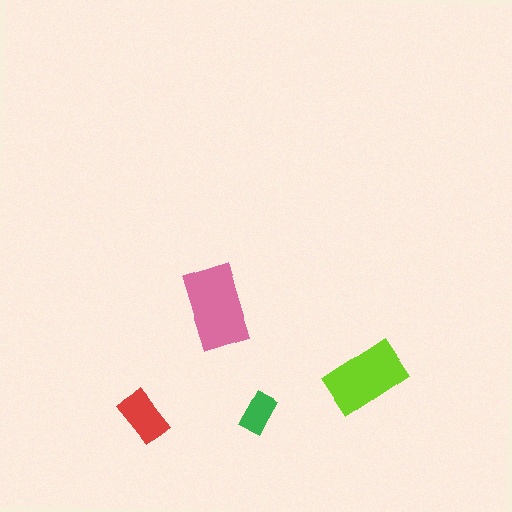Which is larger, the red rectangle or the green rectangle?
The red one.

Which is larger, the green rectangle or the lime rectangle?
The lime one.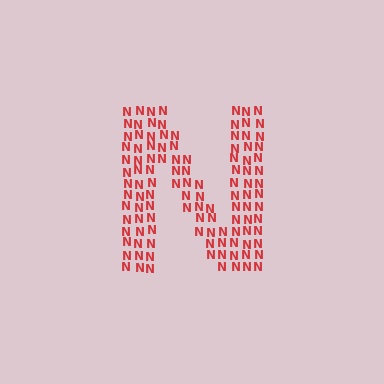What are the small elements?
The small elements are letter N's.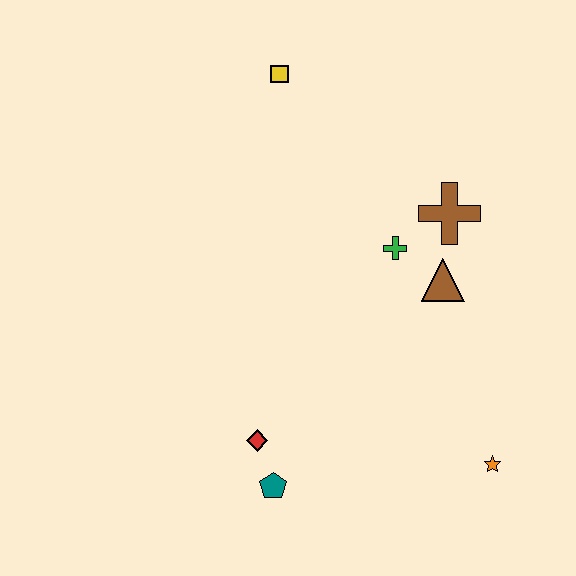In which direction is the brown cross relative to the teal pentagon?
The brown cross is above the teal pentagon.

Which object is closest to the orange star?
The brown triangle is closest to the orange star.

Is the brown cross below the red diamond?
No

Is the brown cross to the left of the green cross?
No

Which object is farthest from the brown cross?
The teal pentagon is farthest from the brown cross.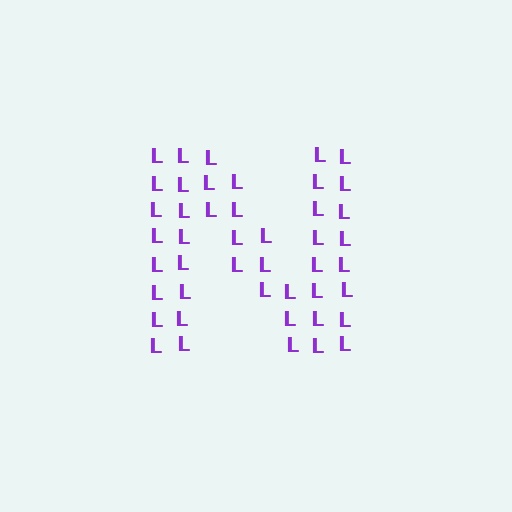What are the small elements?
The small elements are letter L's.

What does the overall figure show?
The overall figure shows the letter N.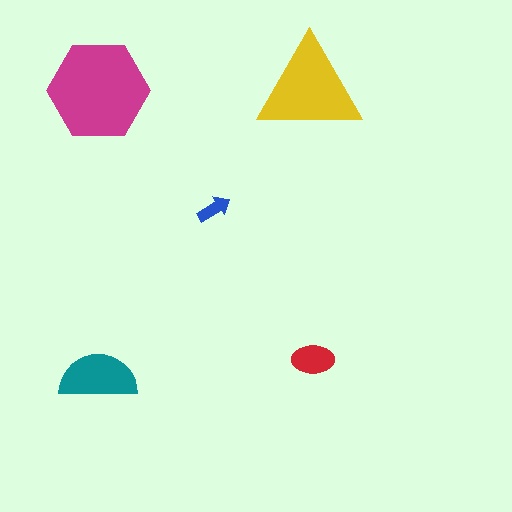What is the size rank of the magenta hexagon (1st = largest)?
1st.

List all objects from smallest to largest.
The blue arrow, the red ellipse, the teal semicircle, the yellow triangle, the magenta hexagon.